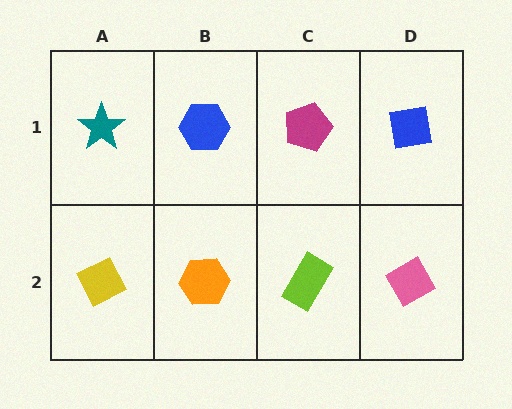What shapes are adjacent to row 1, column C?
A lime rectangle (row 2, column C), a blue hexagon (row 1, column B), a blue square (row 1, column D).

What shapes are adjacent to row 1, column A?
A yellow diamond (row 2, column A), a blue hexagon (row 1, column B).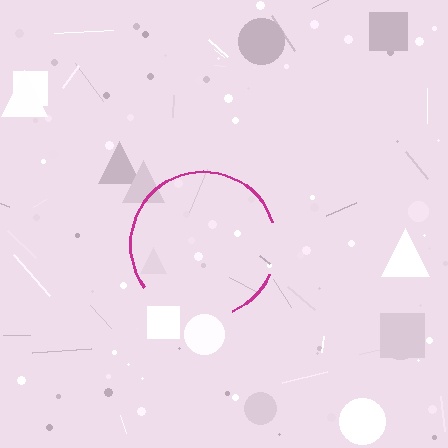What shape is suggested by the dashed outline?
The dashed outline suggests a circle.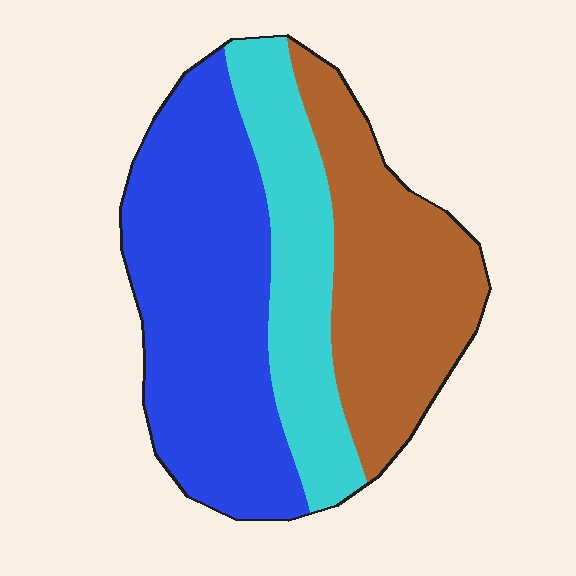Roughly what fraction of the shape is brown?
Brown takes up about one third (1/3) of the shape.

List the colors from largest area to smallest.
From largest to smallest: blue, brown, cyan.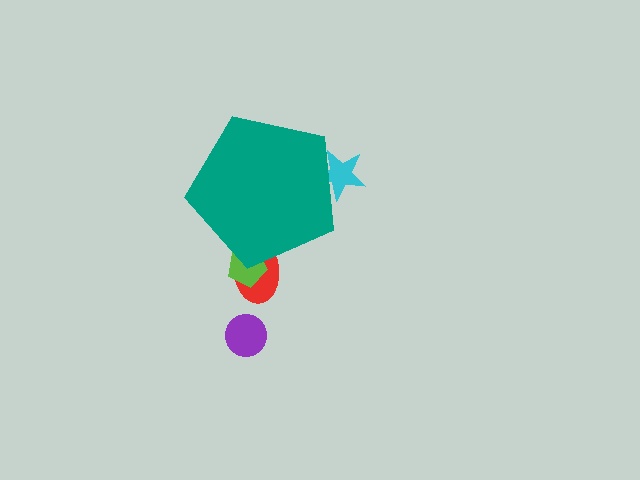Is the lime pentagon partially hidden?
Yes, the lime pentagon is partially hidden behind the teal pentagon.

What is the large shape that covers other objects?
A teal pentagon.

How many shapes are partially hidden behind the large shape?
3 shapes are partially hidden.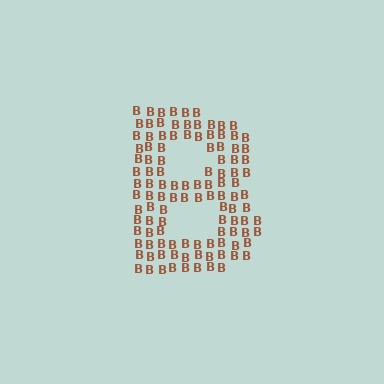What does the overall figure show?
The overall figure shows the letter B.